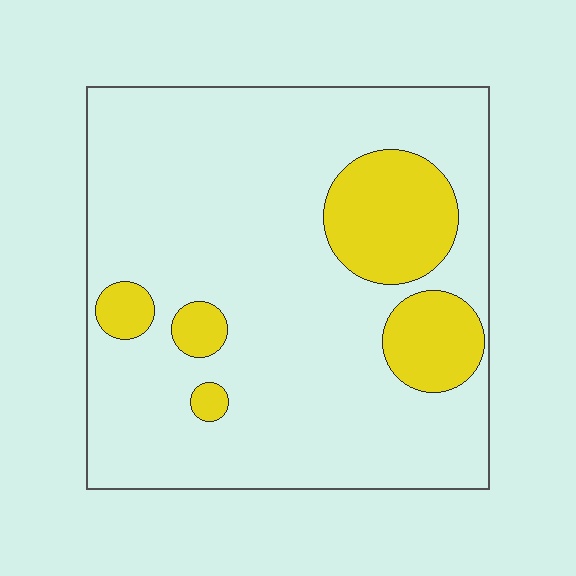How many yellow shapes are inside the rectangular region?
5.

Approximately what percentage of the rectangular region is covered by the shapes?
Approximately 20%.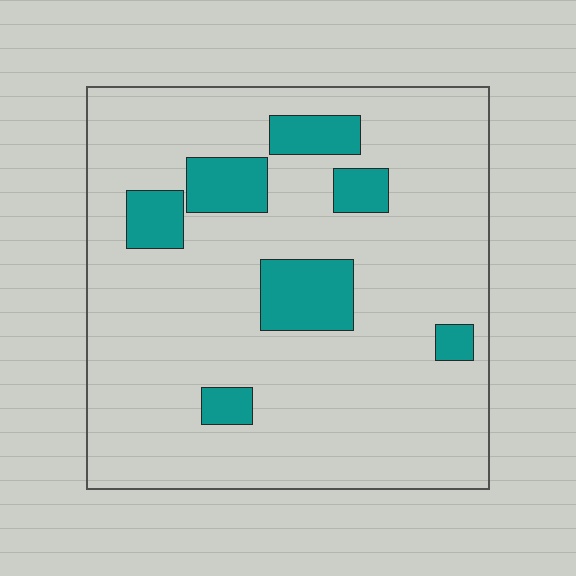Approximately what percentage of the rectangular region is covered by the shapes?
Approximately 15%.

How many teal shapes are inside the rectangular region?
7.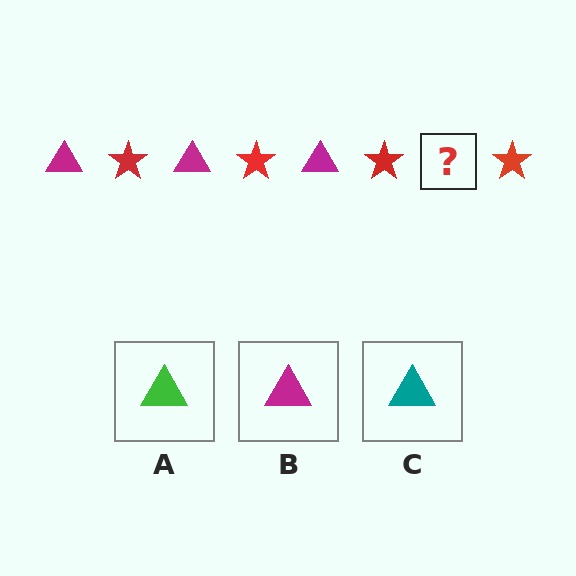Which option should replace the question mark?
Option B.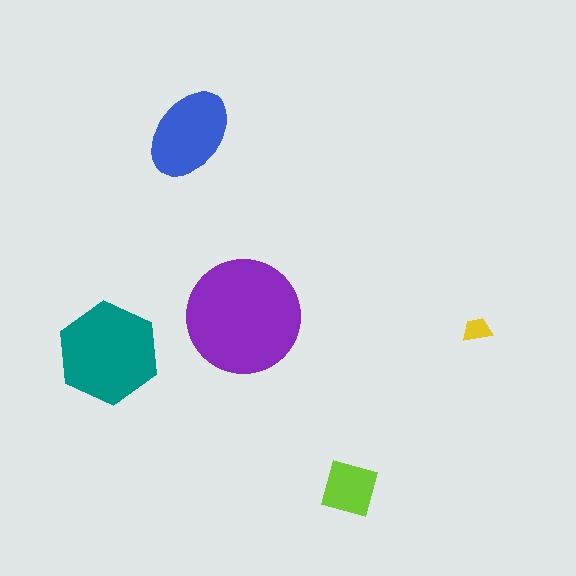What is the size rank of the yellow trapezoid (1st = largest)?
5th.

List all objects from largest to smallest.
The purple circle, the teal hexagon, the blue ellipse, the lime square, the yellow trapezoid.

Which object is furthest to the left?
The teal hexagon is leftmost.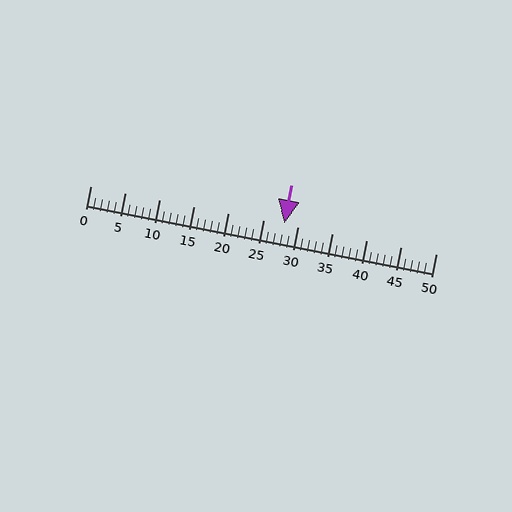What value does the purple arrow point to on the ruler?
The purple arrow points to approximately 28.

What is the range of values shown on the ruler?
The ruler shows values from 0 to 50.